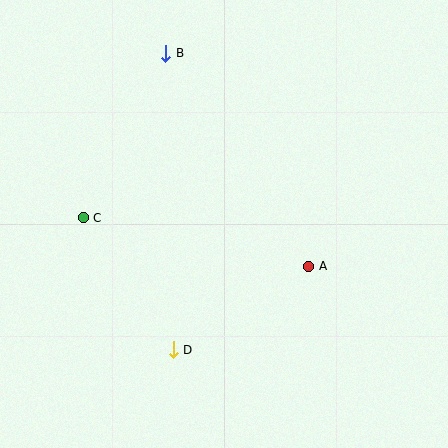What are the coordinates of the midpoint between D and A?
The midpoint between D and A is at (241, 308).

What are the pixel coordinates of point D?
Point D is at (173, 350).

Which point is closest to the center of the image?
Point A at (309, 266) is closest to the center.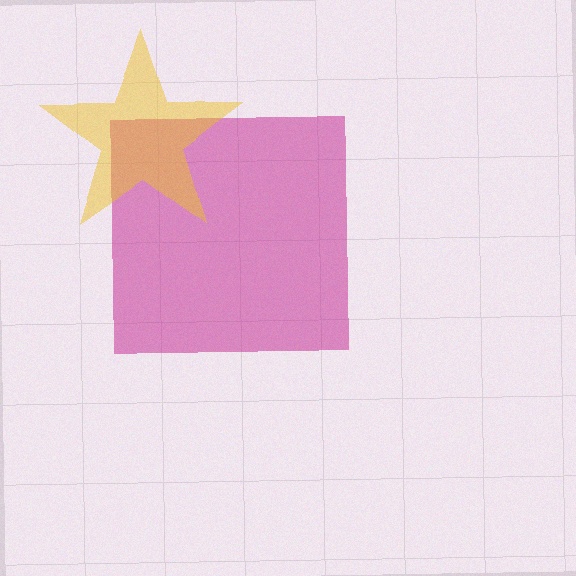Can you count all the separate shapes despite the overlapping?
Yes, there are 2 separate shapes.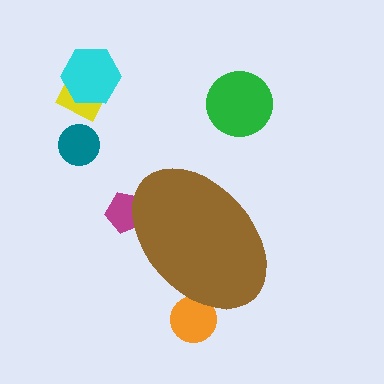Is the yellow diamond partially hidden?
No, the yellow diamond is fully visible.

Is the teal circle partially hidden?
No, the teal circle is fully visible.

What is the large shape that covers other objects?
A brown ellipse.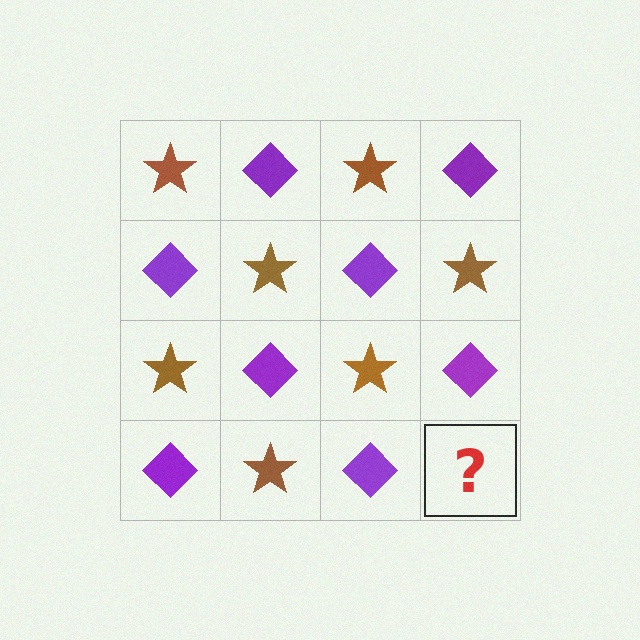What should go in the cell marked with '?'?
The missing cell should contain a brown star.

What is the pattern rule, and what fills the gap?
The rule is that it alternates brown star and purple diamond in a checkerboard pattern. The gap should be filled with a brown star.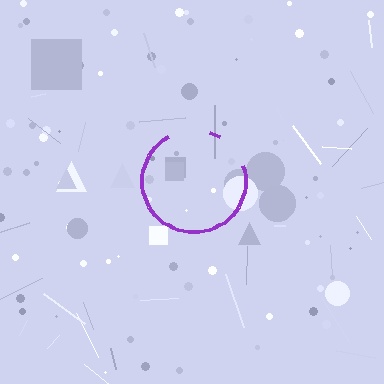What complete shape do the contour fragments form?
The contour fragments form a circle.